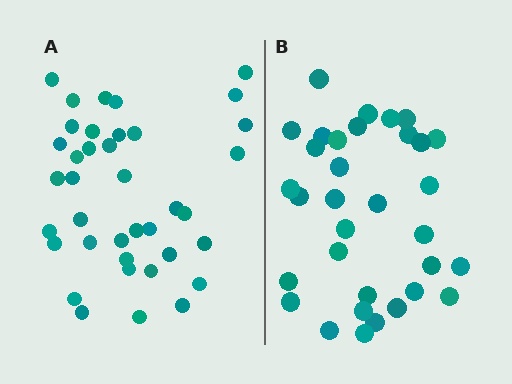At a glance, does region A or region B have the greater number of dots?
Region A (the left region) has more dots.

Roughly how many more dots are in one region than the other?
Region A has about 5 more dots than region B.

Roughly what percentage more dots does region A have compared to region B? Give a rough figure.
About 15% more.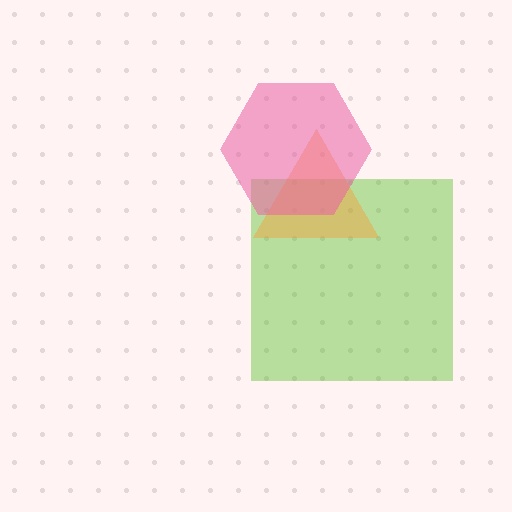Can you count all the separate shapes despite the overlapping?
Yes, there are 3 separate shapes.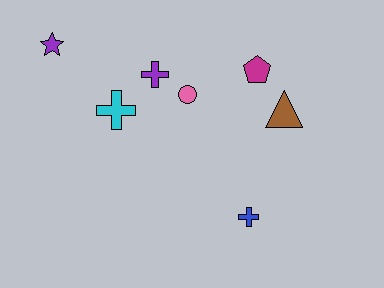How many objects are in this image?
There are 7 objects.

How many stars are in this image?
There is 1 star.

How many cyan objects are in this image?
There is 1 cyan object.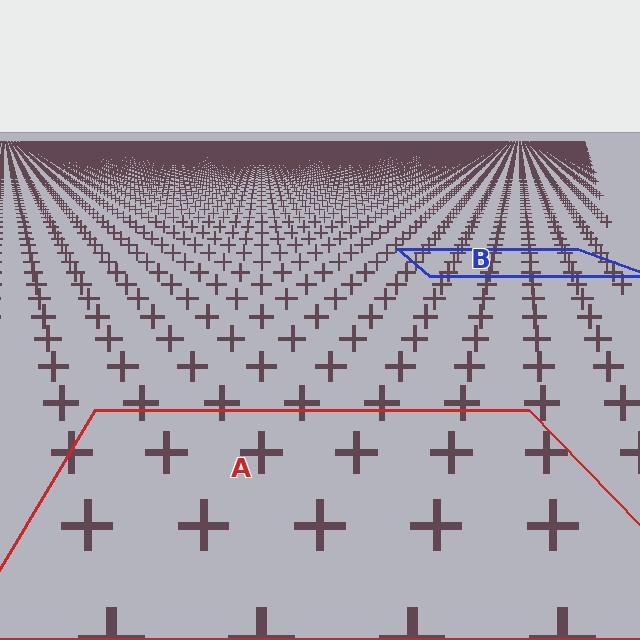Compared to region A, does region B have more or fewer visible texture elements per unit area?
Region B has more texture elements per unit area — they are packed more densely because it is farther away.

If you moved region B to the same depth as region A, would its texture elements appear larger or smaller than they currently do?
They would appear larger. At a closer depth, the same texture elements are projected at a bigger on-screen size.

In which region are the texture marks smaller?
The texture marks are smaller in region B, because it is farther away.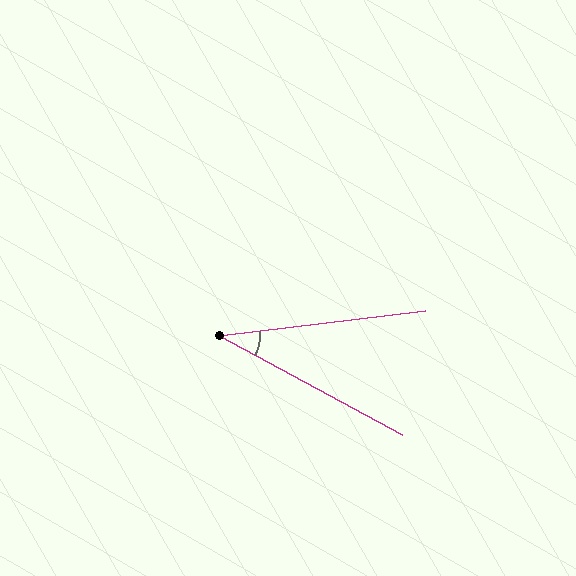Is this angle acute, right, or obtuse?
It is acute.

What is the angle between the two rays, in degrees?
Approximately 35 degrees.